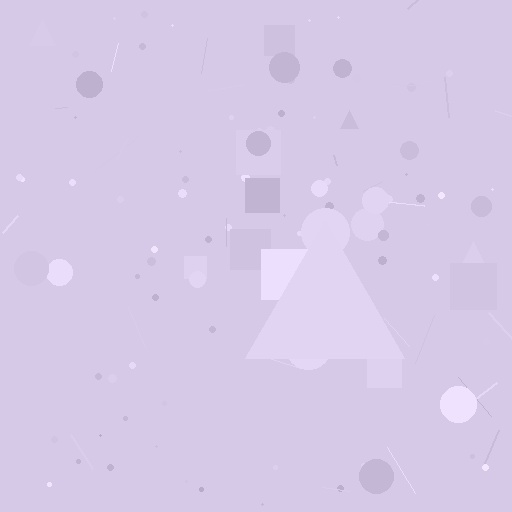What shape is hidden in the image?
A triangle is hidden in the image.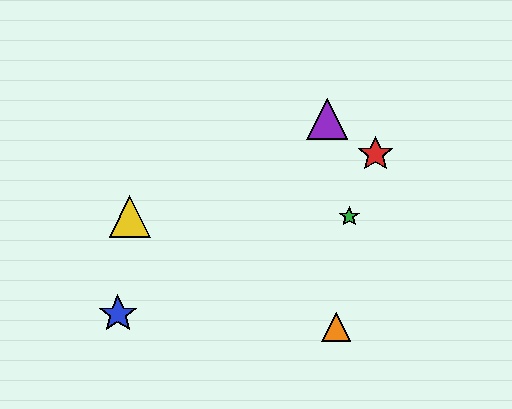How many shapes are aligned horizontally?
2 shapes (the green star, the yellow triangle) are aligned horizontally.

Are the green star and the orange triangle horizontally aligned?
No, the green star is at y≈216 and the orange triangle is at y≈327.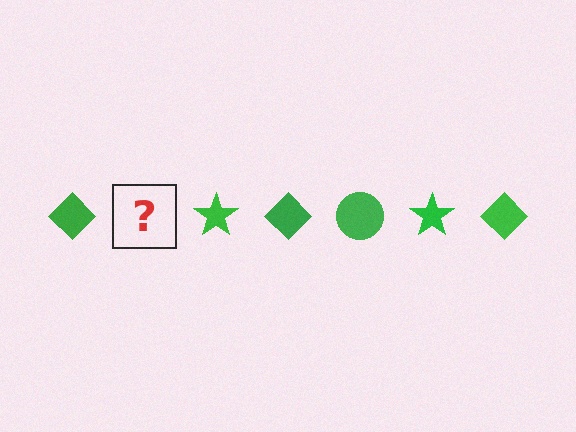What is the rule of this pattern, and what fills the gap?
The rule is that the pattern cycles through diamond, circle, star shapes in green. The gap should be filled with a green circle.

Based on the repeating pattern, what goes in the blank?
The blank should be a green circle.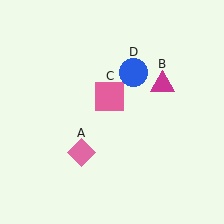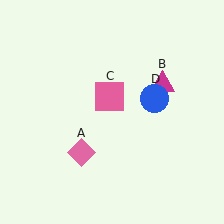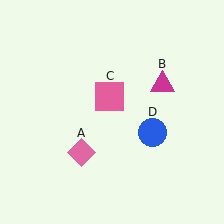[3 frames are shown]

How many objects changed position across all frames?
1 object changed position: blue circle (object D).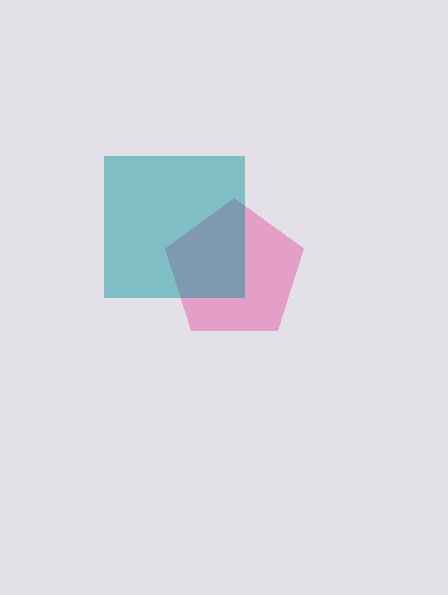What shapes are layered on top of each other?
The layered shapes are: a pink pentagon, a teal square.